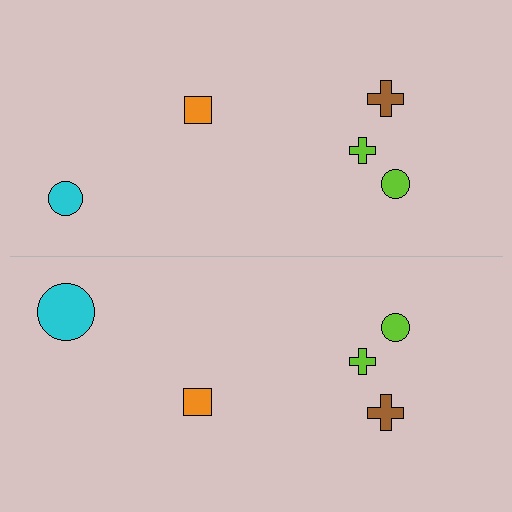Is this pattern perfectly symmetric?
No, the pattern is not perfectly symmetric. The cyan circle on the bottom side has a different size than its mirror counterpart.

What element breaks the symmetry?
The cyan circle on the bottom side has a different size than its mirror counterpart.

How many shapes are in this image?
There are 10 shapes in this image.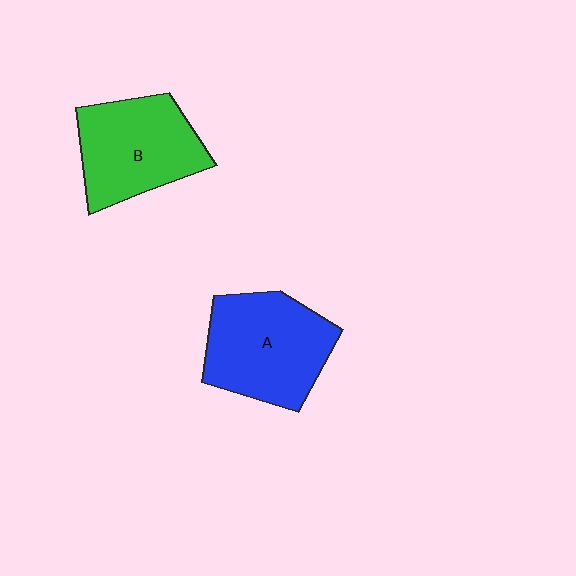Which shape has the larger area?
Shape A (blue).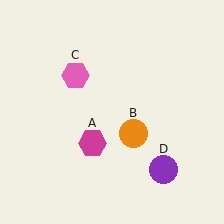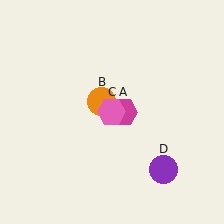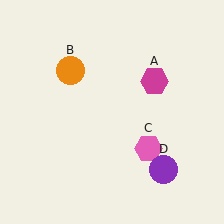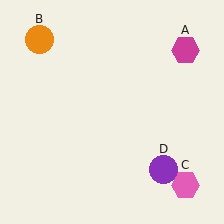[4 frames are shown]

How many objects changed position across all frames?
3 objects changed position: magenta hexagon (object A), orange circle (object B), pink hexagon (object C).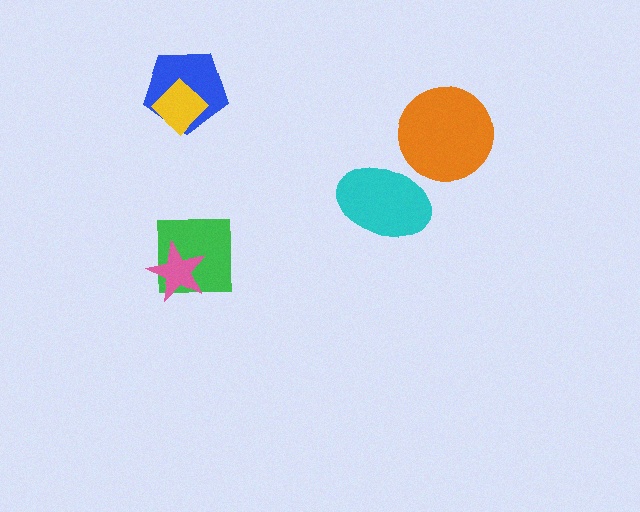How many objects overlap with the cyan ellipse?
0 objects overlap with the cyan ellipse.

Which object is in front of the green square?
The pink star is in front of the green square.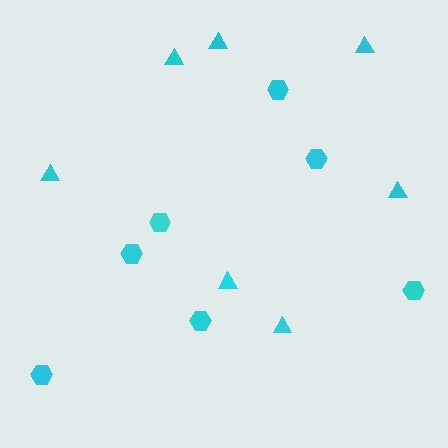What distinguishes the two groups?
There are 2 groups: one group of hexagons (7) and one group of triangles (7).